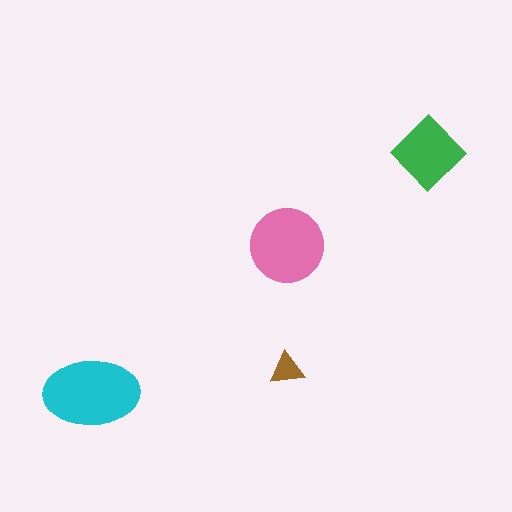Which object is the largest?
The cyan ellipse.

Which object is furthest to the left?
The cyan ellipse is leftmost.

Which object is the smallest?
The brown triangle.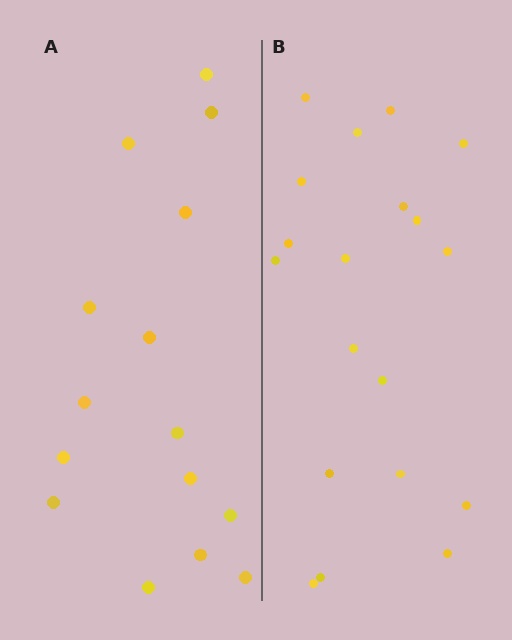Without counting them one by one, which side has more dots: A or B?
Region B (the right region) has more dots.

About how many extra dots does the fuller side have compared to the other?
Region B has about 4 more dots than region A.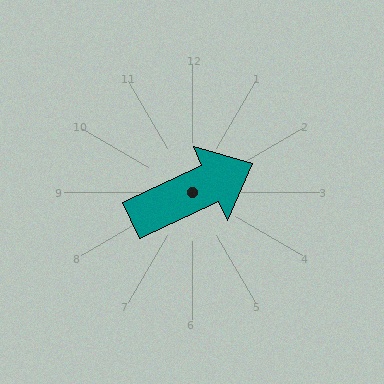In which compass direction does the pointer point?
Northeast.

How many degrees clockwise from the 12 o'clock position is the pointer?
Approximately 65 degrees.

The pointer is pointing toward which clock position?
Roughly 2 o'clock.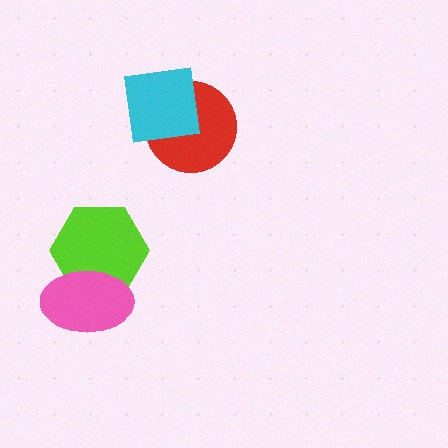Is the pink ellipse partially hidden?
No, no other shape covers it.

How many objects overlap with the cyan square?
1 object overlaps with the cyan square.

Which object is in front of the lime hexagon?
The pink ellipse is in front of the lime hexagon.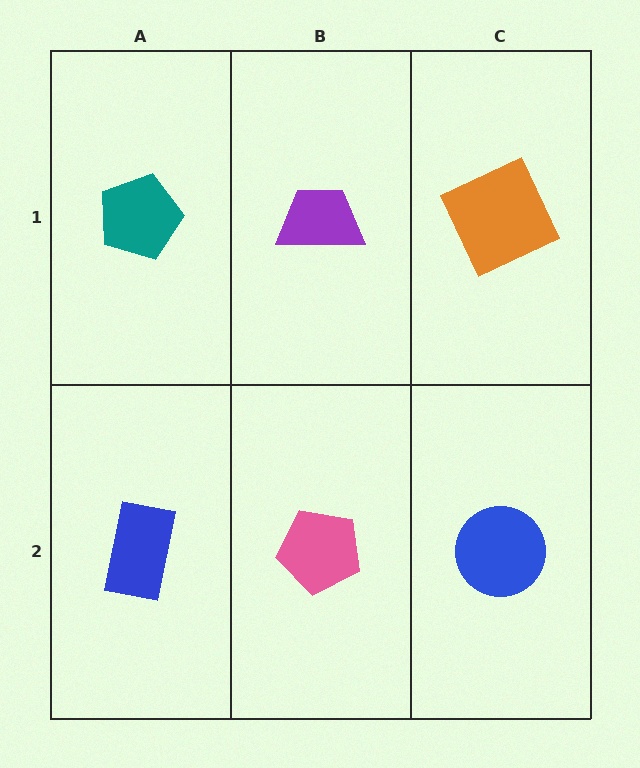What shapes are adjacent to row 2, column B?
A purple trapezoid (row 1, column B), a blue rectangle (row 2, column A), a blue circle (row 2, column C).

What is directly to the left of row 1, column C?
A purple trapezoid.